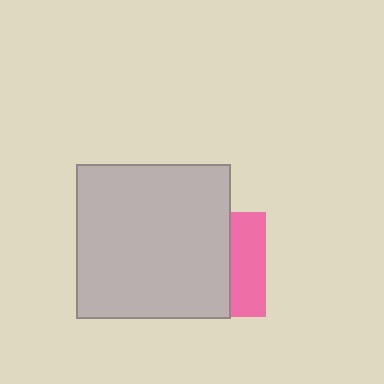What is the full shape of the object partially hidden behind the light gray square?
The partially hidden object is a pink square.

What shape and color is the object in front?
The object in front is a light gray square.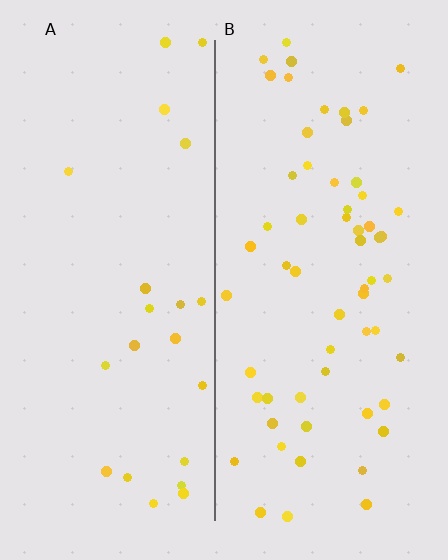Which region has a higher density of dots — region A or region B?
B (the right).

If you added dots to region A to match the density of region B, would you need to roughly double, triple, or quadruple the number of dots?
Approximately triple.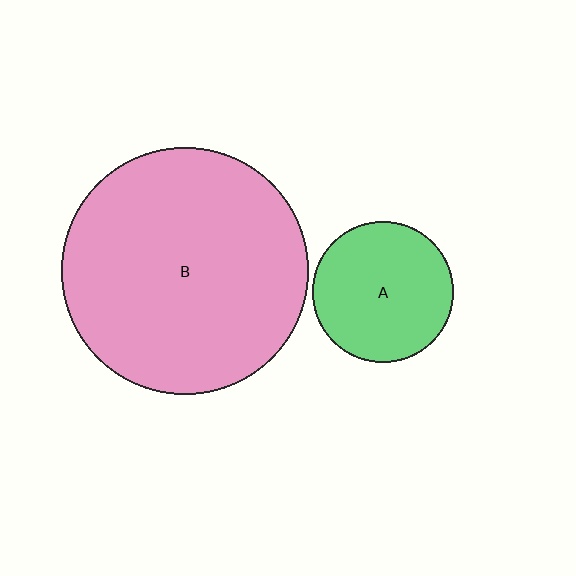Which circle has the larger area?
Circle B (pink).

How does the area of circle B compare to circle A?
Approximately 3.1 times.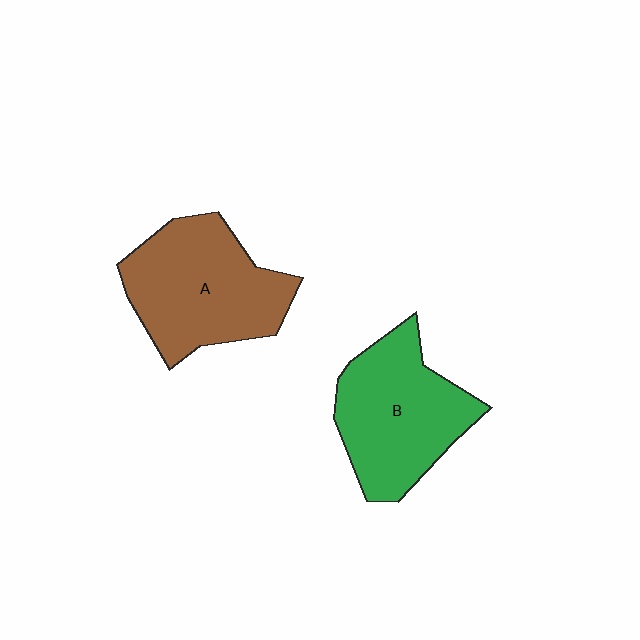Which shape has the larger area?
Shape A (brown).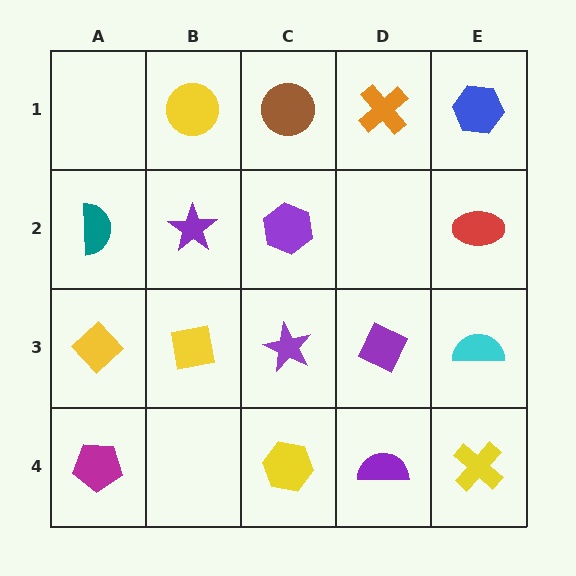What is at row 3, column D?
A purple diamond.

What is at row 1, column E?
A blue hexagon.